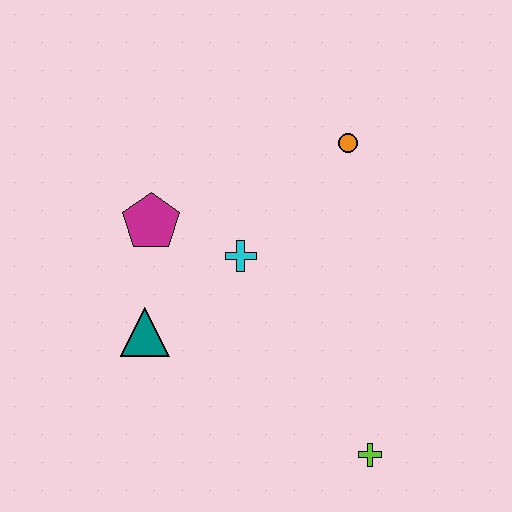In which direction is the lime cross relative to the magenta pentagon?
The lime cross is below the magenta pentagon.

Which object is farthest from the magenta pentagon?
The lime cross is farthest from the magenta pentagon.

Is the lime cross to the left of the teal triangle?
No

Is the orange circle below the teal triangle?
No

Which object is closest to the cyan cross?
The magenta pentagon is closest to the cyan cross.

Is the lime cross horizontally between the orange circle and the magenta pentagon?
No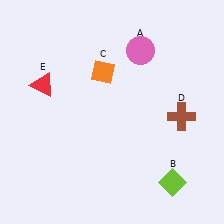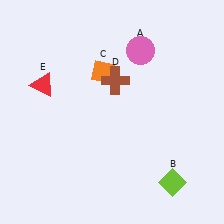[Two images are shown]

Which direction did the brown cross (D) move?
The brown cross (D) moved left.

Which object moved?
The brown cross (D) moved left.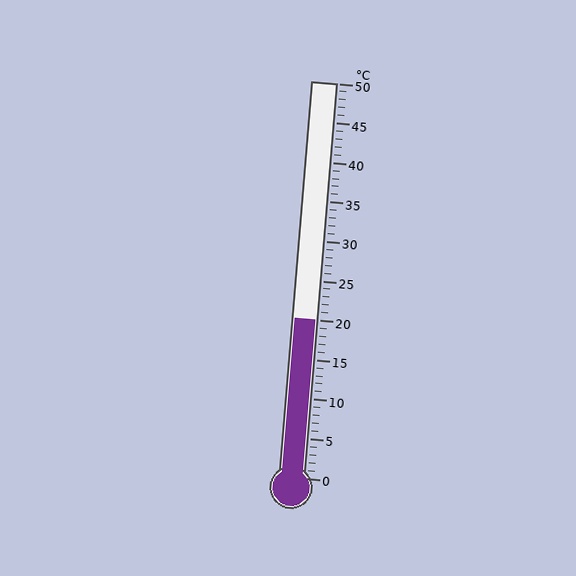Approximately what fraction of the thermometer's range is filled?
The thermometer is filled to approximately 40% of its range.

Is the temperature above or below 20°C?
The temperature is at 20°C.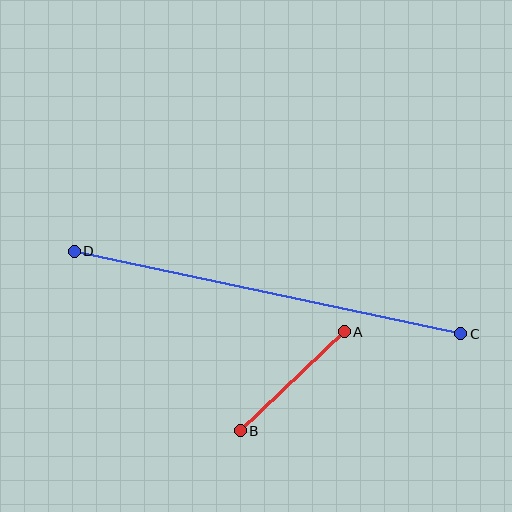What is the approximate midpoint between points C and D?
The midpoint is at approximately (267, 292) pixels.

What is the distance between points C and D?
The distance is approximately 395 pixels.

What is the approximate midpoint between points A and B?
The midpoint is at approximately (292, 381) pixels.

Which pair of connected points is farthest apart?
Points C and D are farthest apart.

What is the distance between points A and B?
The distance is approximately 144 pixels.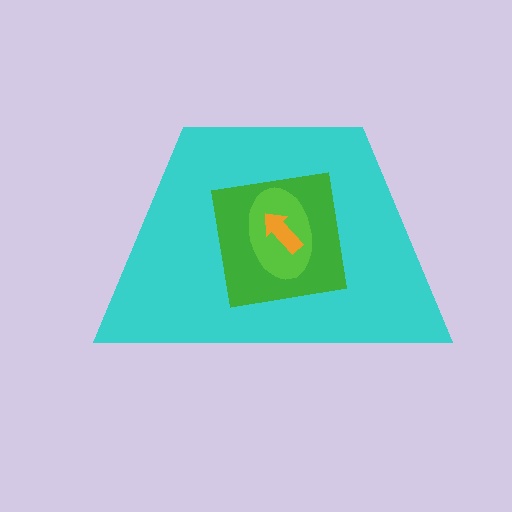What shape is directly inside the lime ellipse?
The orange arrow.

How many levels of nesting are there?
4.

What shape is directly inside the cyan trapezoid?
The green square.